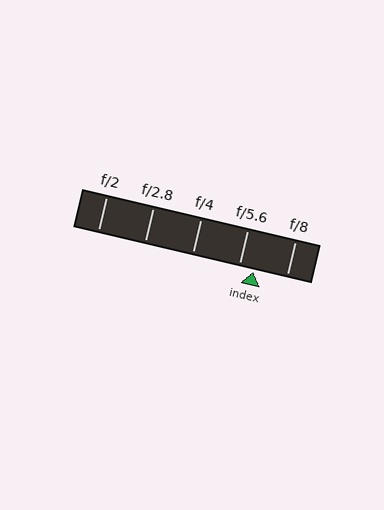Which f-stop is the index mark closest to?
The index mark is closest to f/5.6.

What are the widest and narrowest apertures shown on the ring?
The widest aperture shown is f/2 and the narrowest is f/8.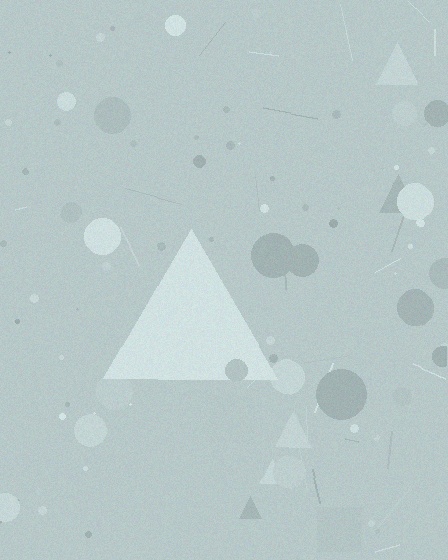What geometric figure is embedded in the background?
A triangle is embedded in the background.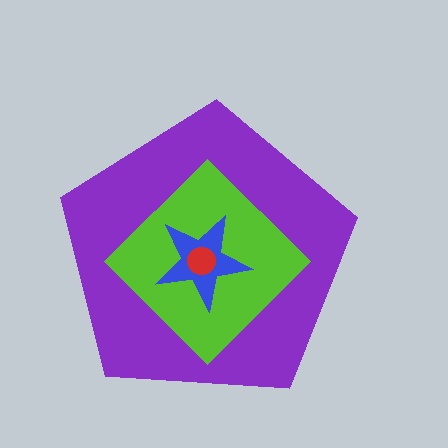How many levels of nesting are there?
4.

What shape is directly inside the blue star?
The red circle.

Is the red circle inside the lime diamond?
Yes.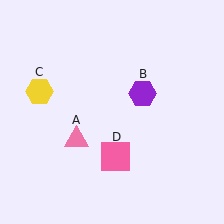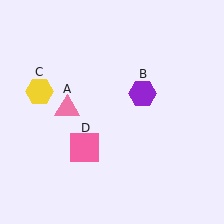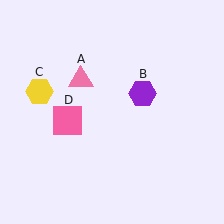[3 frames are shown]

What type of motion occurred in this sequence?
The pink triangle (object A), pink square (object D) rotated clockwise around the center of the scene.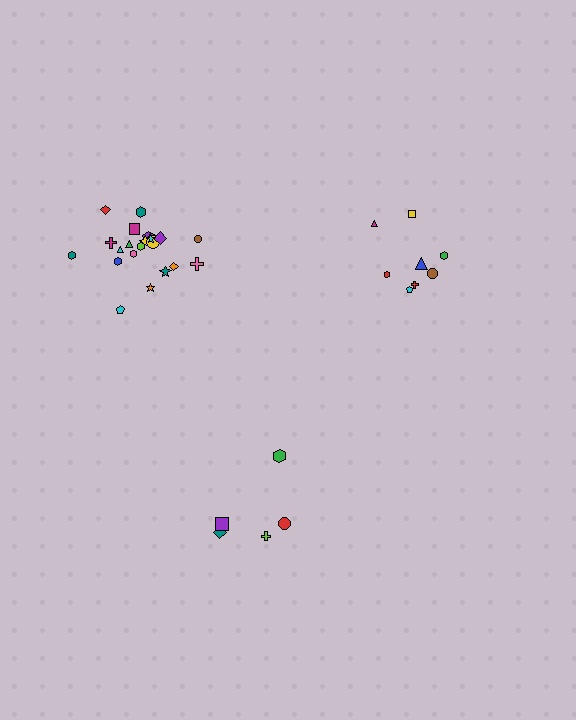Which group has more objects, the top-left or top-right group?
The top-left group.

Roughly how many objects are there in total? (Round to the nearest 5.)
Roughly 35 objects in total.